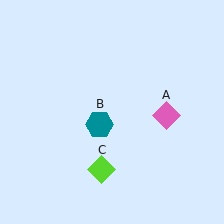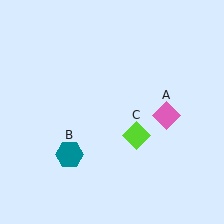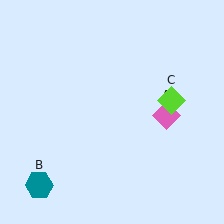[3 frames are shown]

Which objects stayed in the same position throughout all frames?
Pink diamond (object A) remained stationary.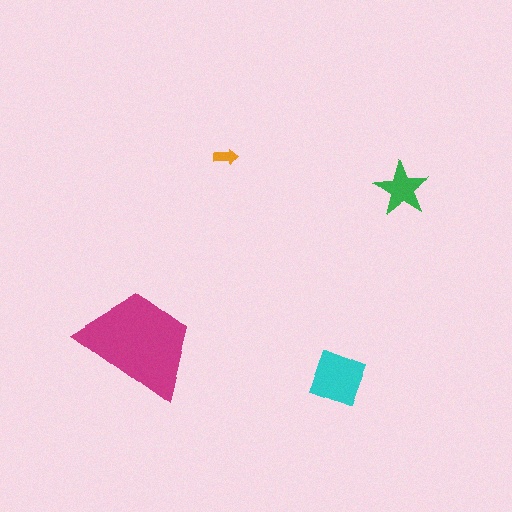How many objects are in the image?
There are 4 objects in the image.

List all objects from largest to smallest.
The magenta trapezoid, the cyan diamond, the green star, the orange arrow.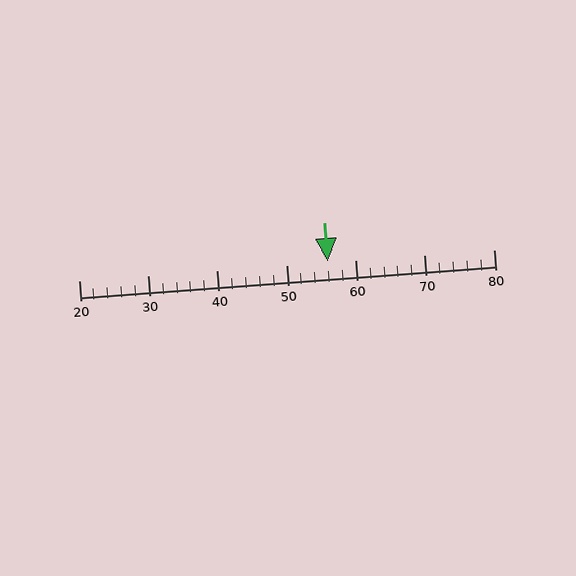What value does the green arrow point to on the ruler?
The green arrow points to approximately 56.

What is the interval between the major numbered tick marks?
The major tick marks are spaced 10 units apart.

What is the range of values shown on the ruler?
The ruler shows values from 20 to 80.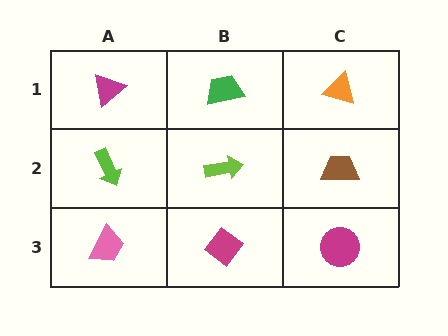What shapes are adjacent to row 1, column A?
A lime arrow (row 2, column A), a green trapezoid (row 1, column B).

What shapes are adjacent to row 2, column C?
An orange triangle (row 1, column C), a magenta circle (row 3, column C), a lime arrow (row 2, column B).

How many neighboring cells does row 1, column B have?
3.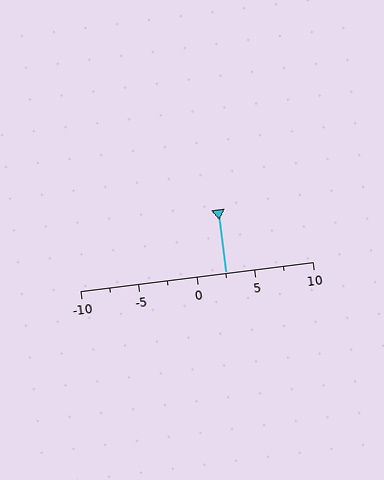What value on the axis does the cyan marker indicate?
The marker indicates approximately 2.5.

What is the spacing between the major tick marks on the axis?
The major ticks are spaced 5 apart.